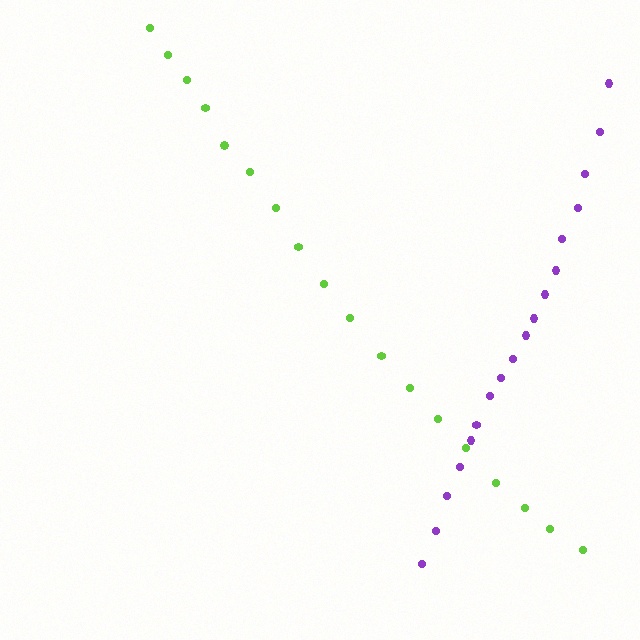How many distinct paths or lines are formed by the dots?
There are 2 distinct paths.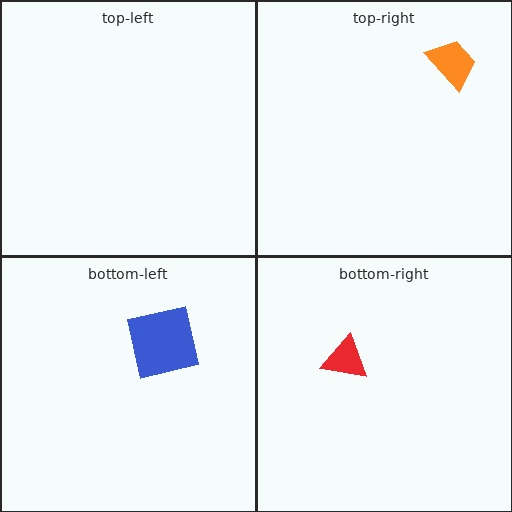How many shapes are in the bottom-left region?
1.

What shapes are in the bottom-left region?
The blue square.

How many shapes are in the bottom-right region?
1.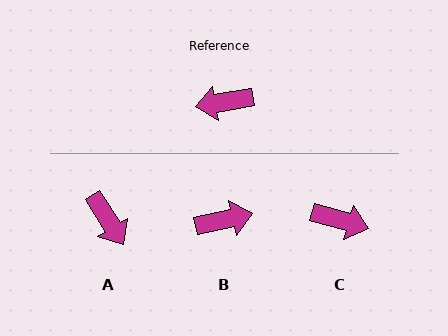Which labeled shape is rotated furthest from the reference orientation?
B, about 177 degrees away.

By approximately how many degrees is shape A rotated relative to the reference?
Approximately 112 degrees counter-clockwise.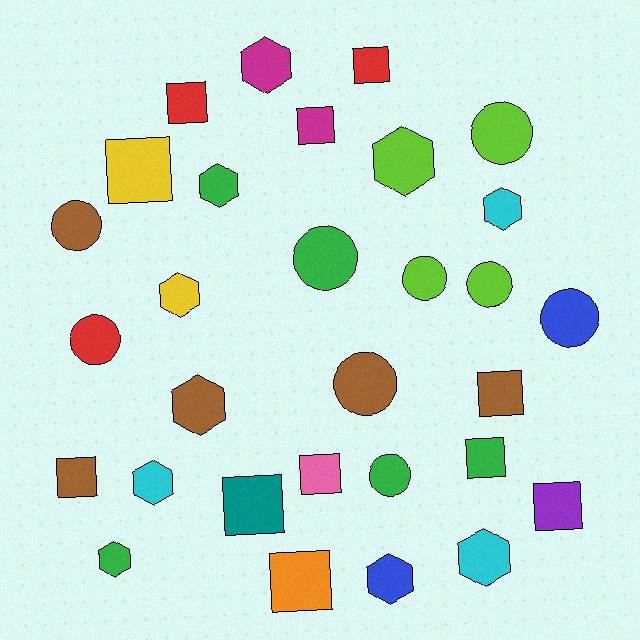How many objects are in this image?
There are 30 objects.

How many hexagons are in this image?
There are 10 hexagons.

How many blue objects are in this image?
There are 2 blue objects.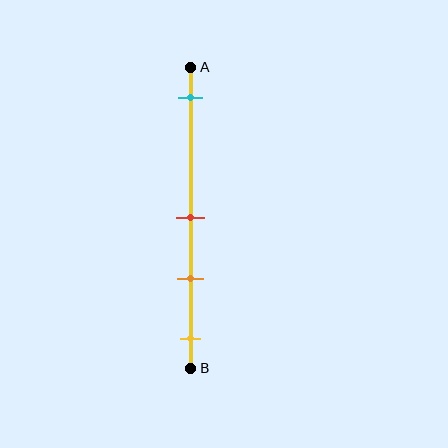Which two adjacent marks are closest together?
The red and orange marks are the closest adjacent pair.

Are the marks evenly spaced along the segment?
No, the marks are not evenly spaced.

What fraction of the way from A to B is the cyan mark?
The cyan mark is approximately 10% (0.1) of the way from A to B.